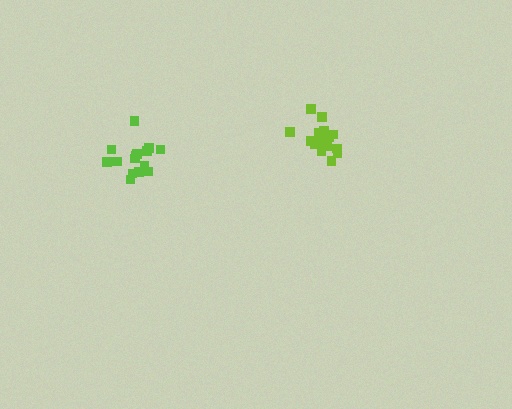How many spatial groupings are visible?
There are 2 spatial groupings.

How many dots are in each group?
Group 1: 16 dots, Group 2: 17 dots (33 total).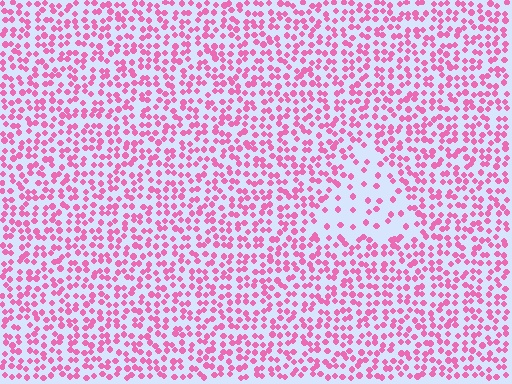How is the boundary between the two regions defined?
The boundary is defined by a change in element density (approximately 2.5x ratio). All elements are the same color, size, and shape.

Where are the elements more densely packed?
The elements are more densely packed outside the triangle boundary.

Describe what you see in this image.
The image contains small pink elements arranged at two different densities. A triangle-shaped region is visible where the elements are less densely packed than the surrounding area.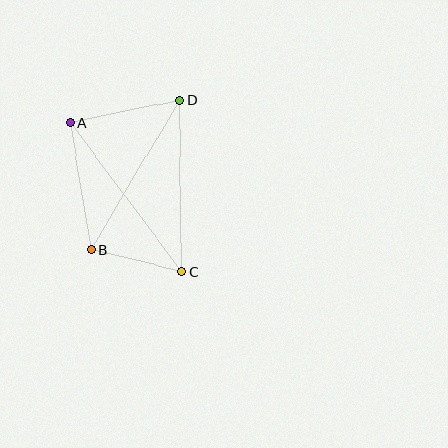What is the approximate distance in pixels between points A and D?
The distance between A and D is approximately 112 pixels.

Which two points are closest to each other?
Points B and C are closest to each other.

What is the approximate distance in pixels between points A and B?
The distance between A and B is approximately 129 pixels.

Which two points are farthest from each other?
Points A and C are farthest from each other.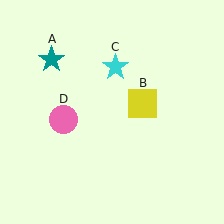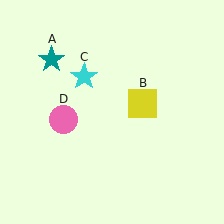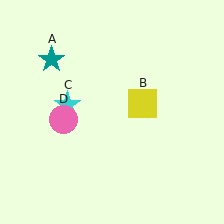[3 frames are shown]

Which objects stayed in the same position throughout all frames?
Teal star (object A) and yellow square (object B) and pink circle (object D) remained stationary.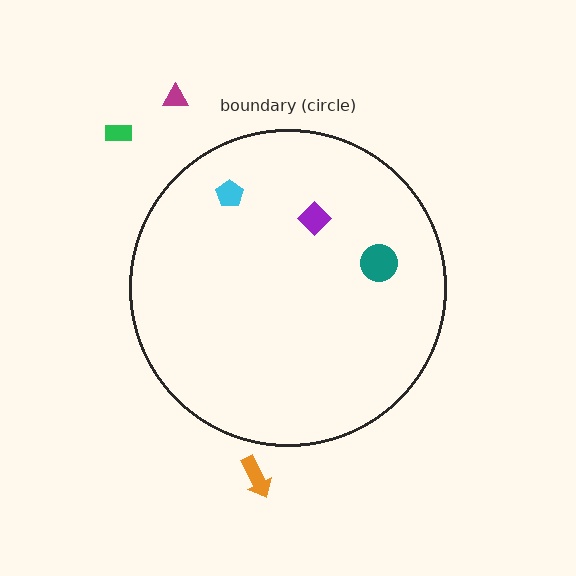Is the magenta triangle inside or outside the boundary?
Outside.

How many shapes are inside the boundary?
3 inside, 3 outside.